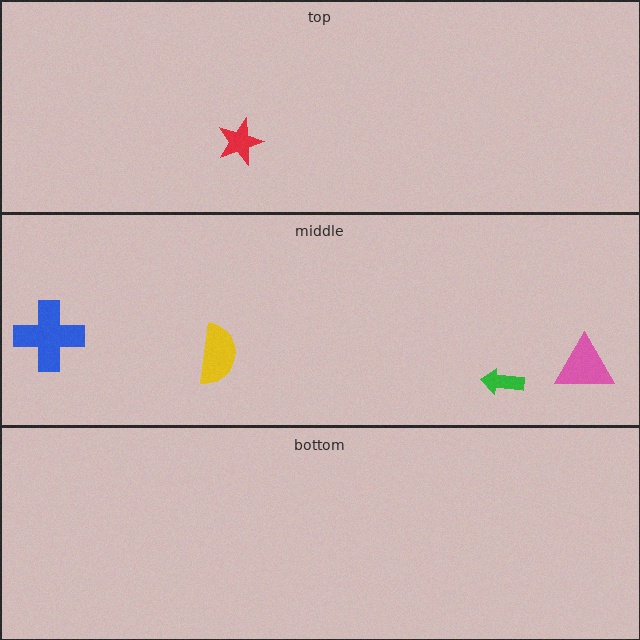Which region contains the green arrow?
The middle region.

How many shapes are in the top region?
1.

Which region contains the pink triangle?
The middle region.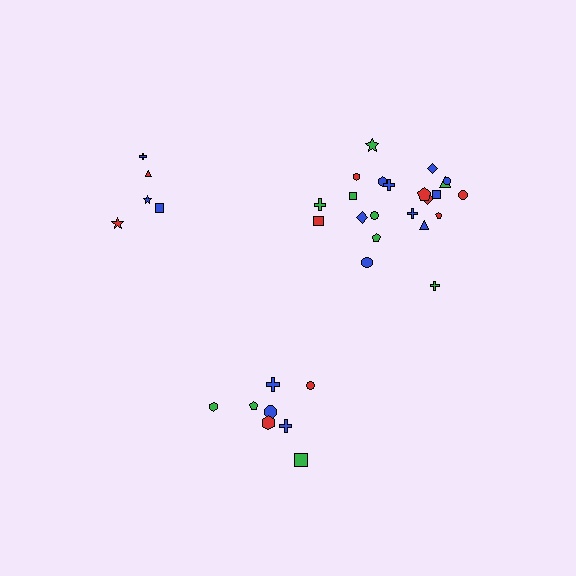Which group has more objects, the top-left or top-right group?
The top-right group.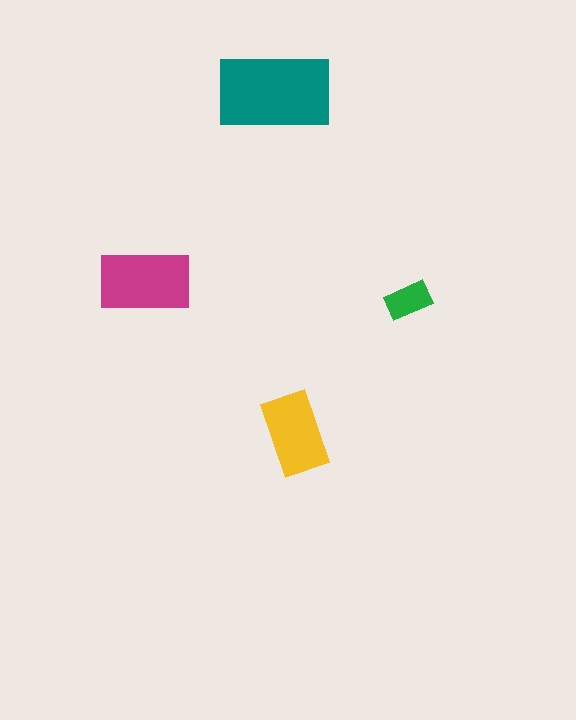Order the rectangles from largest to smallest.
the teal one, the magenta one, the yellow one, the green one.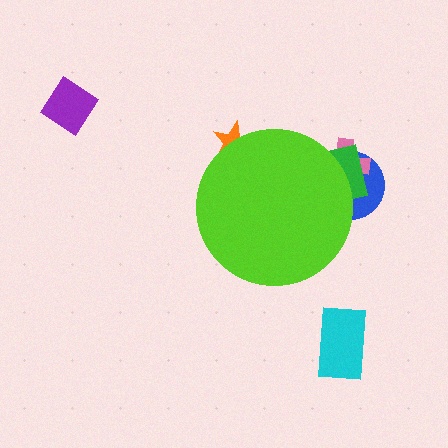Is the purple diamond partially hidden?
No, the purple diamond is fully visible.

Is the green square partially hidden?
Yes, the green square is partially hidden behind the lime circle.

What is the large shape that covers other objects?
A lime circle.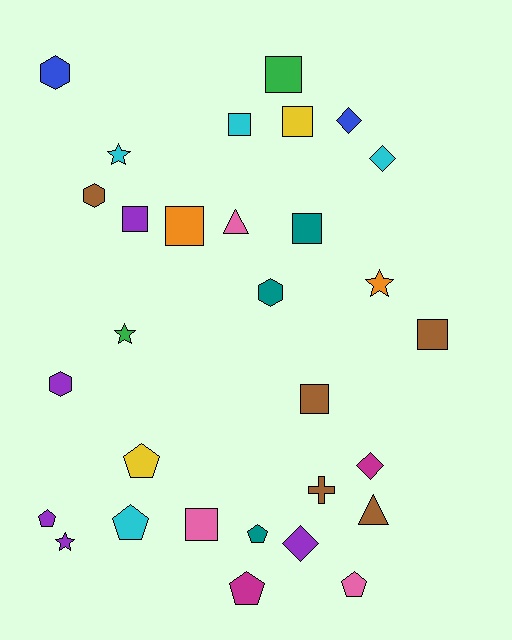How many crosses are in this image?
There is 1 cross.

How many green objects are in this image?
There are 2 green objects.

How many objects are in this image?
There are 30 objects.